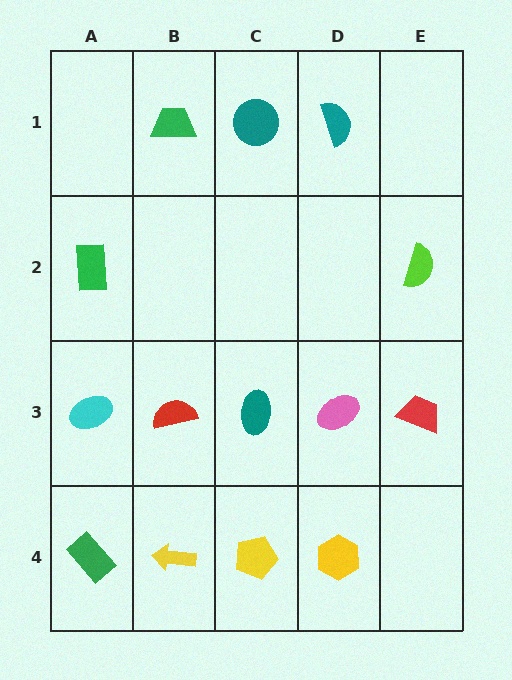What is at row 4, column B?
A yellow arrow.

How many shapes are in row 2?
2 shapes.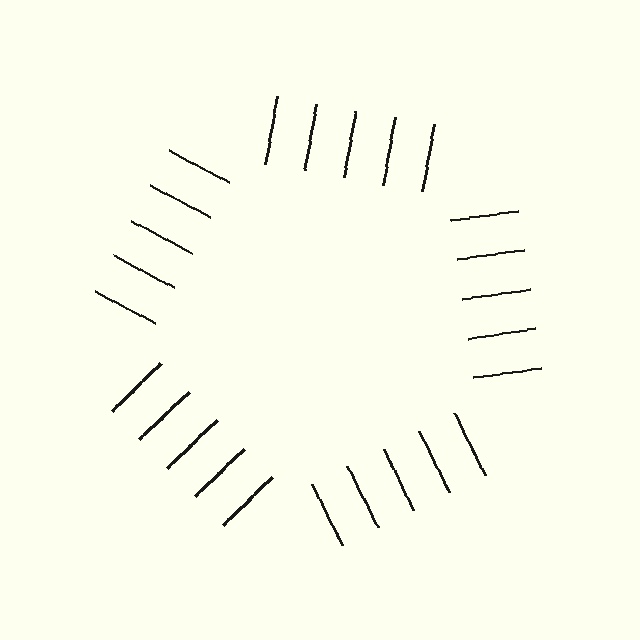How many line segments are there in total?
25 — 5 along each of the 5 edges.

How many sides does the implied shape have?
5 sides — the line-ends trace a pentagon.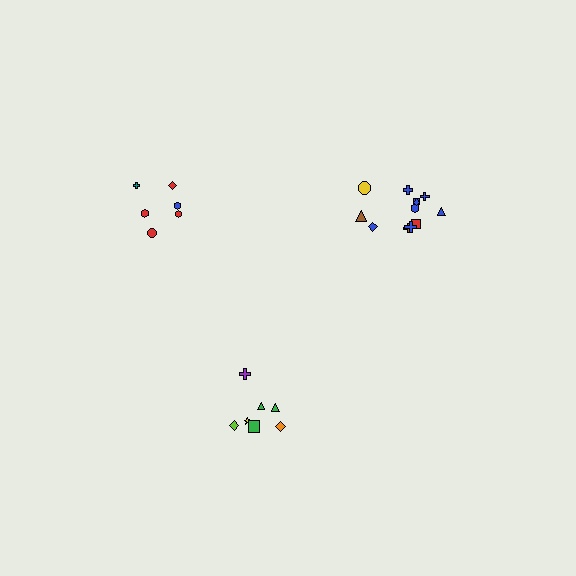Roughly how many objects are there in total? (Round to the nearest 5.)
Roughly 25 objects in total.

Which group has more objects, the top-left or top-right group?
The top-right group.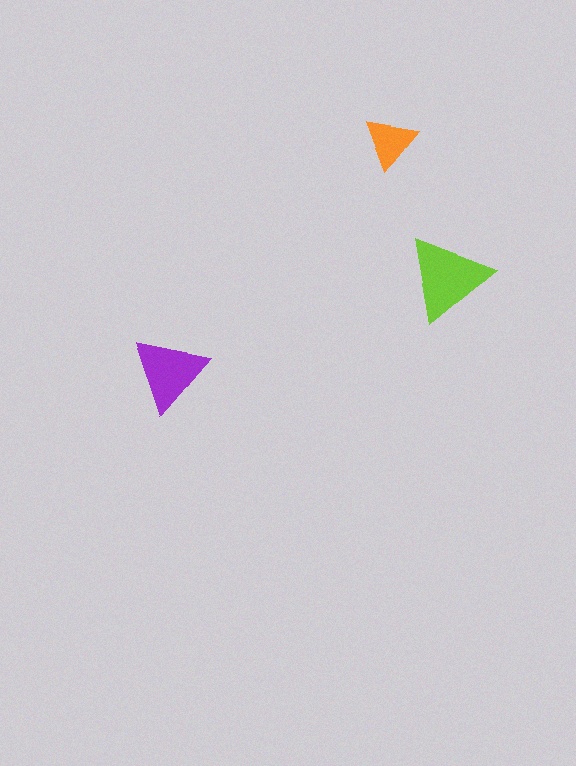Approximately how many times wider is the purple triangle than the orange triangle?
About 1.5 times wider.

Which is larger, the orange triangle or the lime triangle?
The lime one.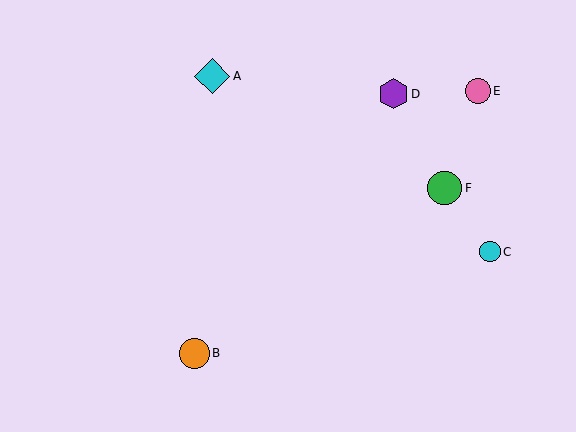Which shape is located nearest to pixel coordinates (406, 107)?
The purple hexagon (labeled D) at (393, 94) is nearest to that location.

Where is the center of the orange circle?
The center of the orange circle is at (194, 353).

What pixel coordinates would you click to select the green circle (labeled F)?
Click at (445, 188) to select the green circle F.